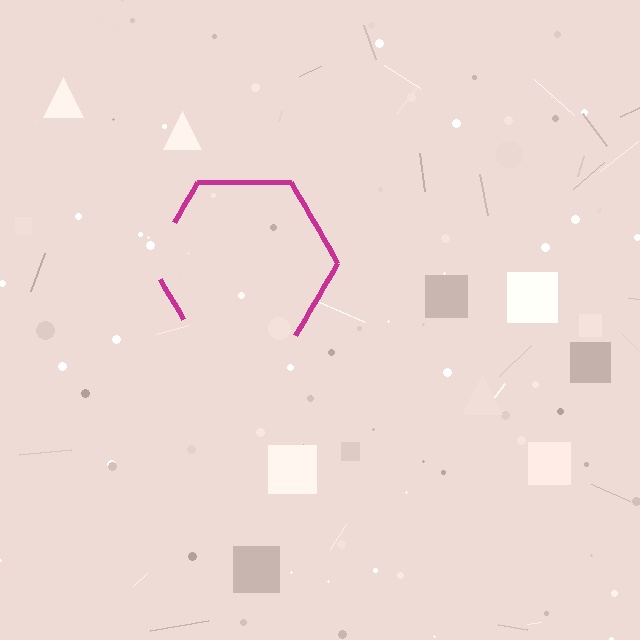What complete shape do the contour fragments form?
The contour fragments form a hexagon.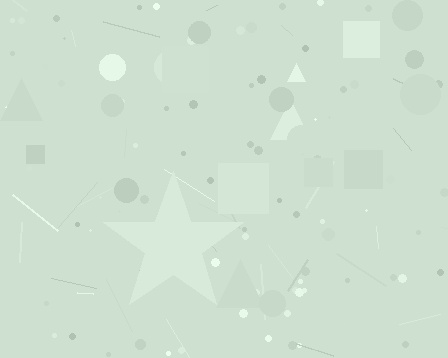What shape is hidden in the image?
A star is hidden in the image.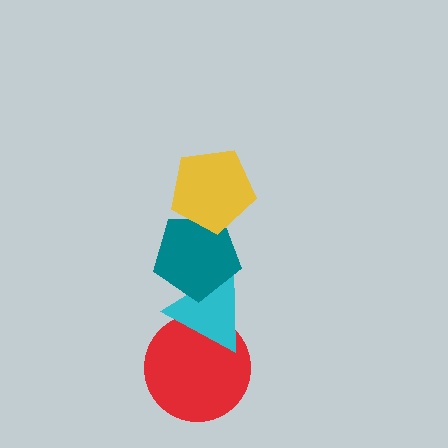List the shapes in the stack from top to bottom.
From top to bottom: the yellow pentagon, the teal pentagon, the cyan triangle, the red circle.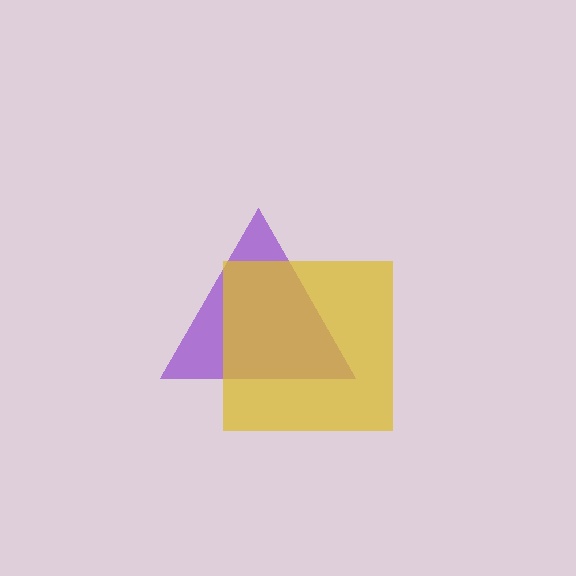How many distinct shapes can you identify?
There are 2 distinct shapes: a purple triangle, a yellow square.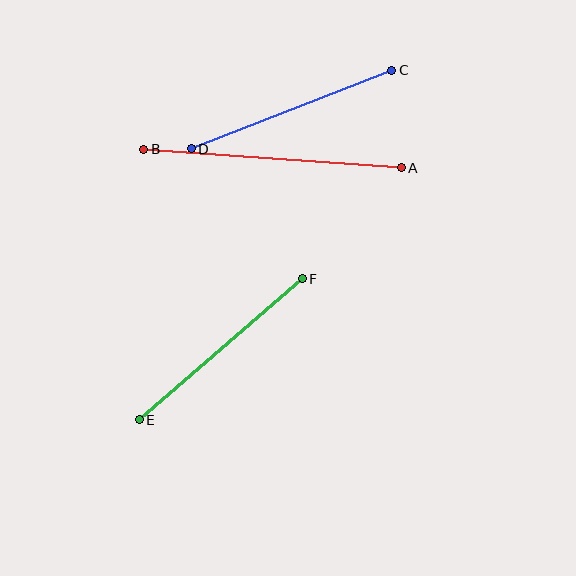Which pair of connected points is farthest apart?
Points A and B are farthest apart.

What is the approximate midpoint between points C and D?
The midpoint is at approximately (292, 110) pixels.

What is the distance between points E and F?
The distance is approximately 216 pixels.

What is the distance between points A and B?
The distance is approximately 258 pixels.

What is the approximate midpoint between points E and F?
The midpoint is at approximately (221, 349) pixels.